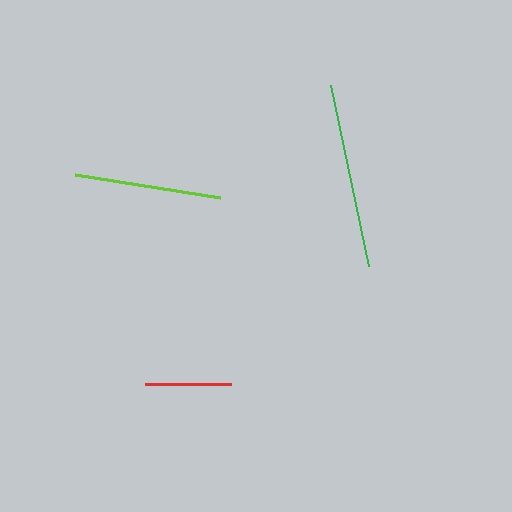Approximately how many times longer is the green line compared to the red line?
The green line is approximately 2.1 times the length of the red line.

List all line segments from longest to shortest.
From longest to shortest: green, lime, red.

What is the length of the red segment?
The red segment is approximately 86 pixels long.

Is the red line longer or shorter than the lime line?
The lime line is longer than the red line.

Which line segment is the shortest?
The red line is the shortest at approximately 86 pixels.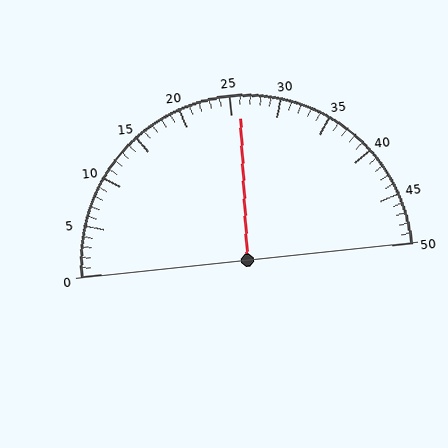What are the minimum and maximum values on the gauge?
The gauge ranges from 0 to 50.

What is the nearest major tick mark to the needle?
The nearest major tick mark is 25.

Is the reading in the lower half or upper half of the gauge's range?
The reading is in the upper half of the range (0 to 50).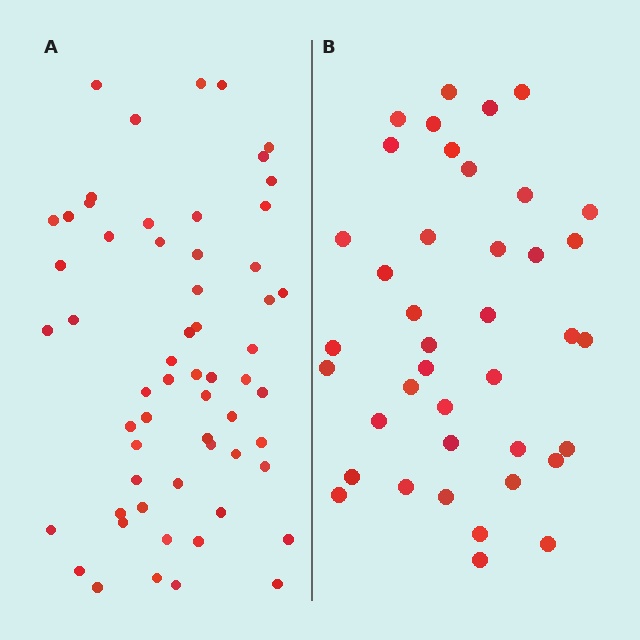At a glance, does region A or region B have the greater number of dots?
Region A (the left region) has more dots.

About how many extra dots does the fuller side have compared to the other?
Region A has approximately 20 more dots than region B.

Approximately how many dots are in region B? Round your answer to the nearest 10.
About 40 dots.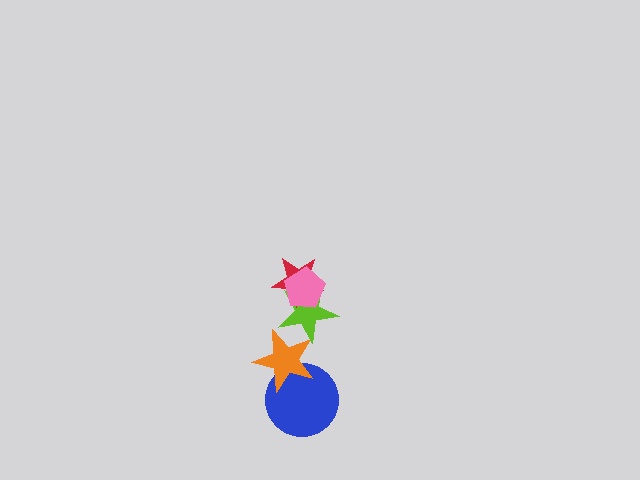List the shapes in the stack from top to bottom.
From top to bottom: the pink pentagon, the red star, the lime star, the orange star, the blue circle.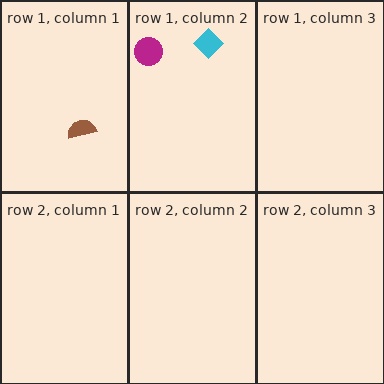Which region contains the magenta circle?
The row 1, column 2 region.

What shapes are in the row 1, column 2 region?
The cyan diamond, the magenta circle.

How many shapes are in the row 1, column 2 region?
2.